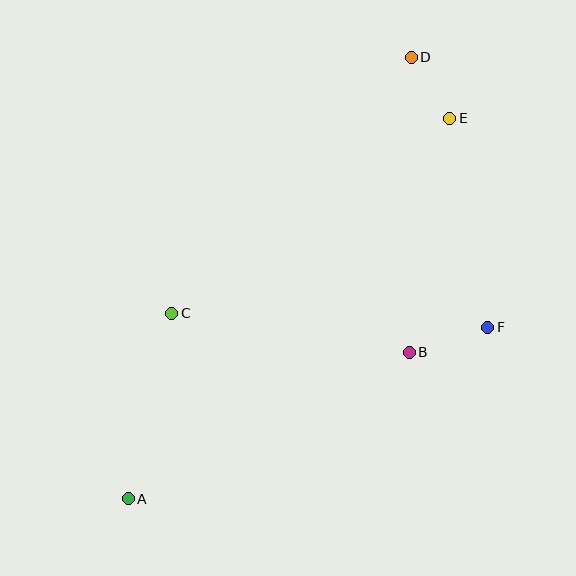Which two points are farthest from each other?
Points A and D are farthest from each other.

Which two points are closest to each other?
Points D and E are closest to each other.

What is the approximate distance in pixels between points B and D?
The distance between B and D is approximately 295 pixels.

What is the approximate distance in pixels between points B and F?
The distance between B and F is approximately 82 pixels.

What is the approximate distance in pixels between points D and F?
The distance between D and F is approximately 280 pixels.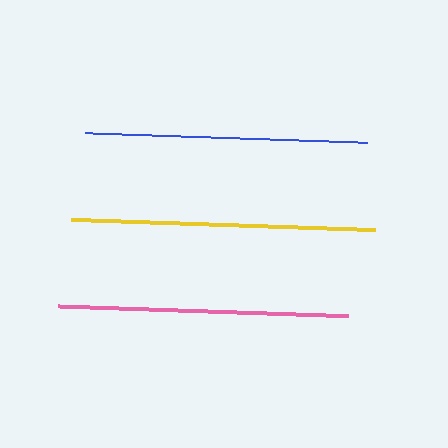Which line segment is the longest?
The yellow line is the longest at approximately 304 pixels.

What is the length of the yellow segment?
The yellow segment is approximately 304 pixels long.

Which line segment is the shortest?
The blue line is the shortest at approximately 282 pixels.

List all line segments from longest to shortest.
From longest to shortest: yellow, pink, blue.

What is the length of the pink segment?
The pink segment is approximately 290 pixels long.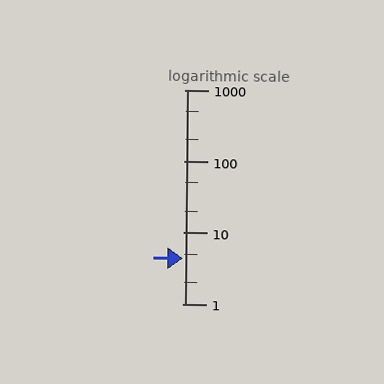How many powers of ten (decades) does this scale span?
The scale spans 3 decades, from 1 to 1000.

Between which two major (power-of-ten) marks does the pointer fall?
The pointer is between 1 and 10.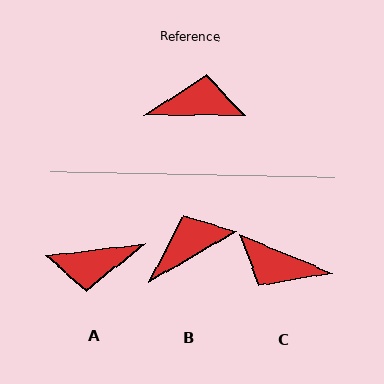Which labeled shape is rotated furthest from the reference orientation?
A, about 174 degrees away.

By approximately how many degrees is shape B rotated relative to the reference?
Approximately 30 degrees counter-clockwise.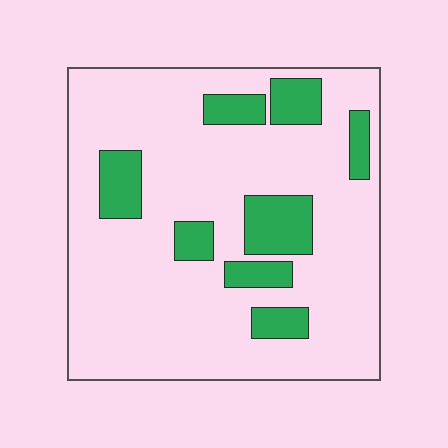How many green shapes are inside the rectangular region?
8.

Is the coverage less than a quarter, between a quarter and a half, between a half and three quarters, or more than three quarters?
Less than a quarter.